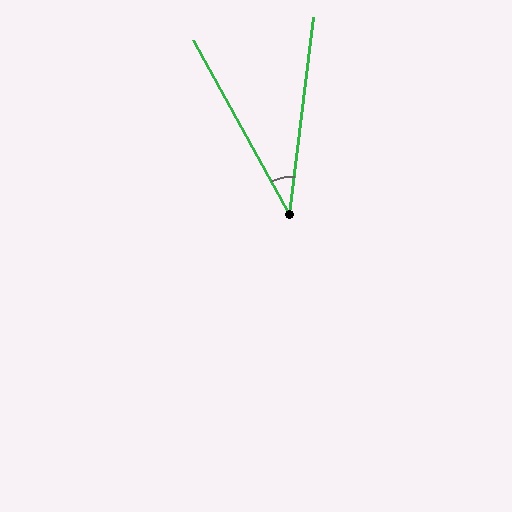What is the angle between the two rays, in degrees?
Approximately 36 degrees.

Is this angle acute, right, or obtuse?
It is acute.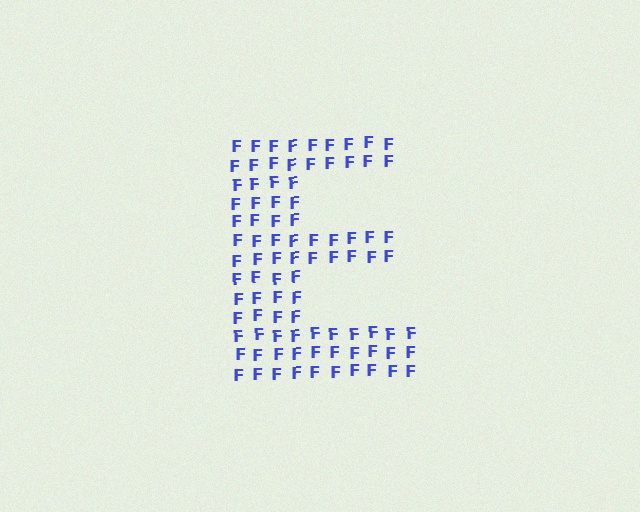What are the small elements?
The small elements are letter F's.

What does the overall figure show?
The overall figure shows the letter E.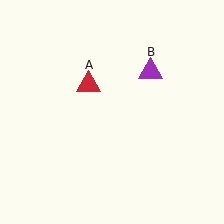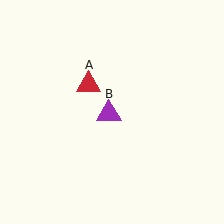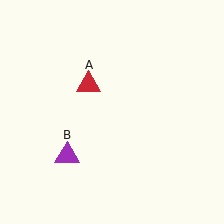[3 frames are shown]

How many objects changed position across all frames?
1 object changed position: purple triangle (object B).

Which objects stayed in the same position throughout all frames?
Red triangle (object A) remained stationary.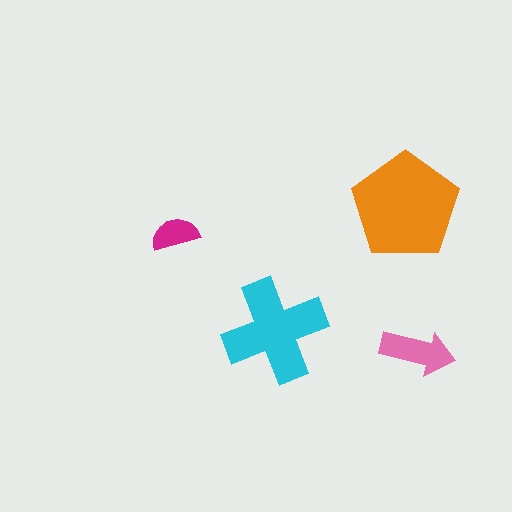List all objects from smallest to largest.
The magenta semicircle, the pink arrow, the cyan cross, the orange pentagon.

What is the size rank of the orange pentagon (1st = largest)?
1st.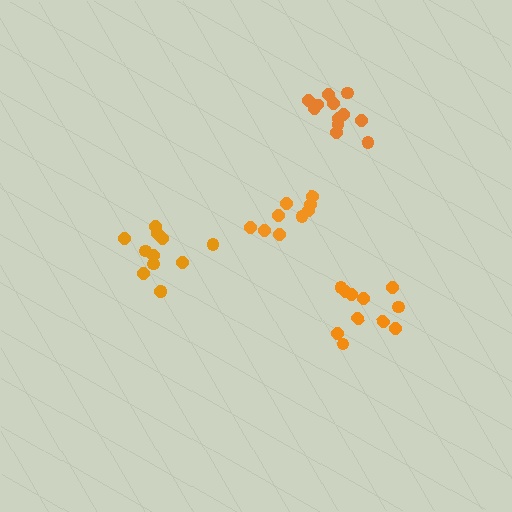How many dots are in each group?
Group 1: 12 dots, Group 2: 11 dots, Group 3: 12 dots, Group 4: 9 dots (44 total).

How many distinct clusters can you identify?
There are 4 distinct clusters.